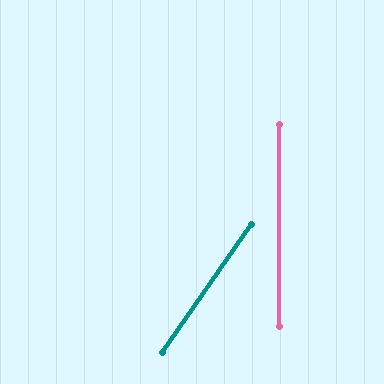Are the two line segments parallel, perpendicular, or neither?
Neither parallel nor perpendicular — they differ by about 35°.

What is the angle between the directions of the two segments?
Approximately 35 degrees.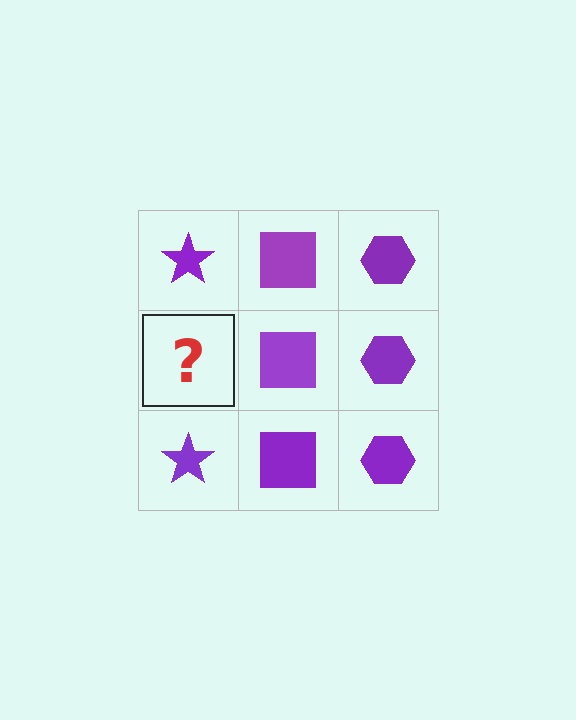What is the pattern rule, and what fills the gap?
The rule is that each column has a consistent shape. The gap should be filled with a purple star.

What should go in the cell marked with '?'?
The missing cell should contain a purple star.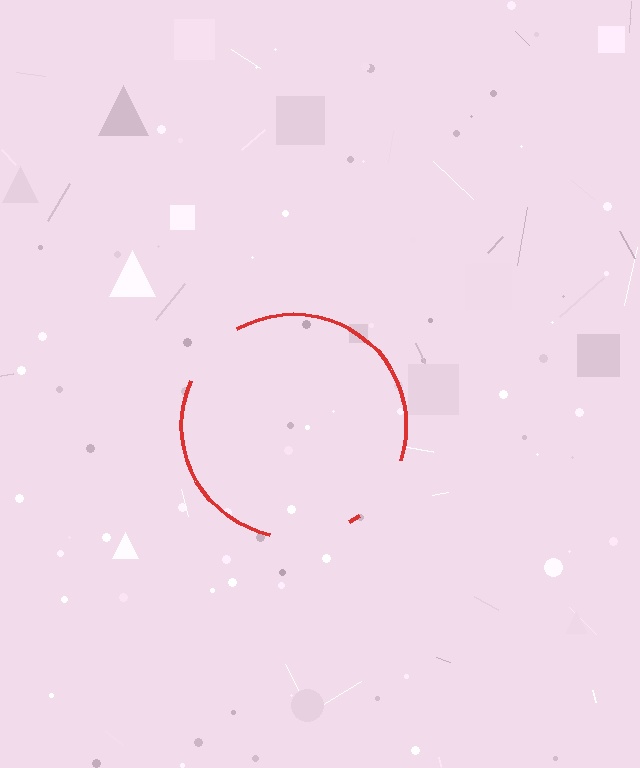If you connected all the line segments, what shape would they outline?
They would outline a circle.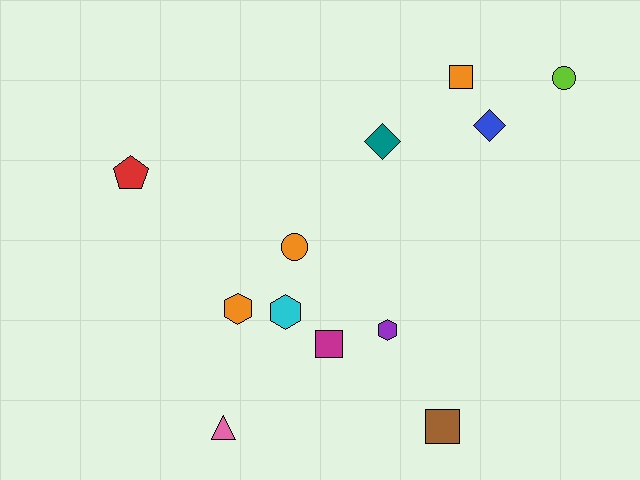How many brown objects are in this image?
There is 1 brown object.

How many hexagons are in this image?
There are 3 hexagons.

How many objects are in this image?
There are 12 objects.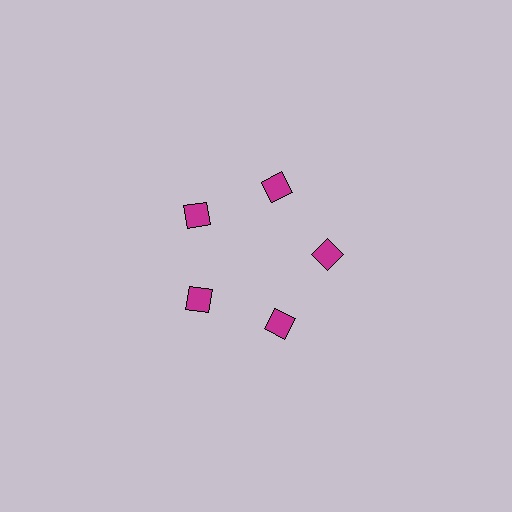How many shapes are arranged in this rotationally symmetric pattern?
There are 5 shapes, arranged in 5 groups of 1.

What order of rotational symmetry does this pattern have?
This pattern has 5-fold rotational symmetry.